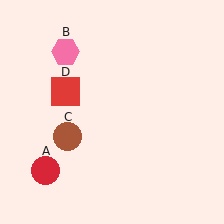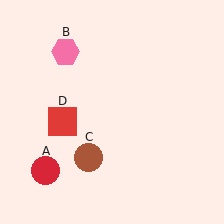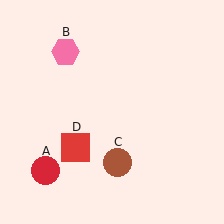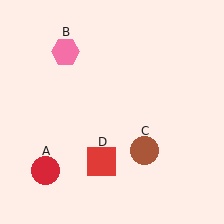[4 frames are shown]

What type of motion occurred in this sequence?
The brown circle (object C), red square (object D) rotated counterclockwise around the center of the scene.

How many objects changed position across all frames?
2 objects changed position: brown circle (object C), red square (object D).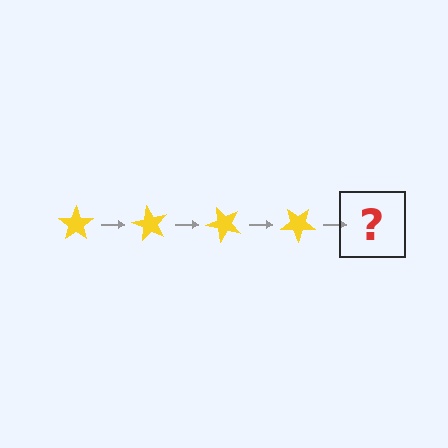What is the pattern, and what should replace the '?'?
The pattern is that the star rotates 60 degrees each step. The '?' should be a yellow star rotated 240 degrees.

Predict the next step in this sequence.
The next step is a yellow star rotated 240 degrees.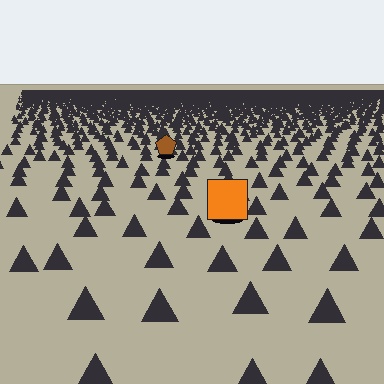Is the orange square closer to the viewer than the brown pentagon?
Yes. The orange square is closer — you can tell from the texture gradient: the ground texture is coarser near it.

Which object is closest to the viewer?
The orange square is closest. The texture marks near it are larger and more spread out.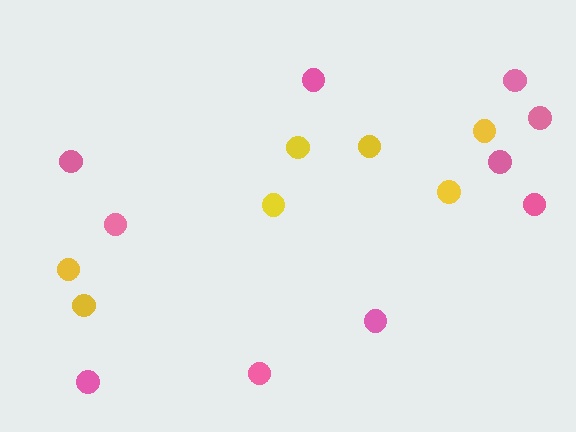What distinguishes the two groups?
There are 2 groups: one group of yellow circles (7) and one group of pink circles (10).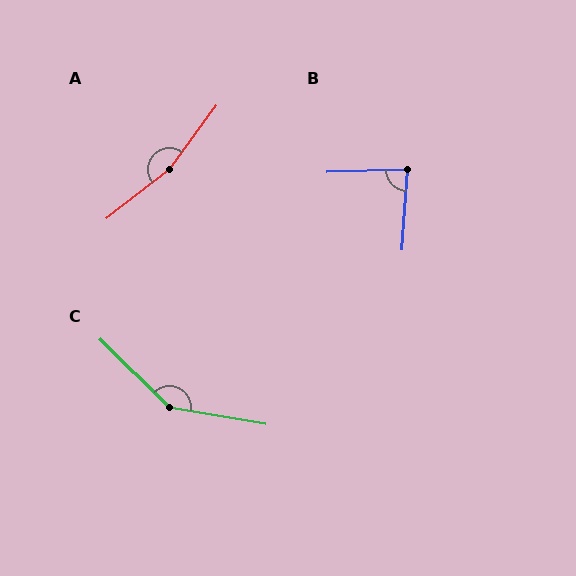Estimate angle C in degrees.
Approximately 145 degrees.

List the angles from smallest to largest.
B (84°), C (145°), A (164°).